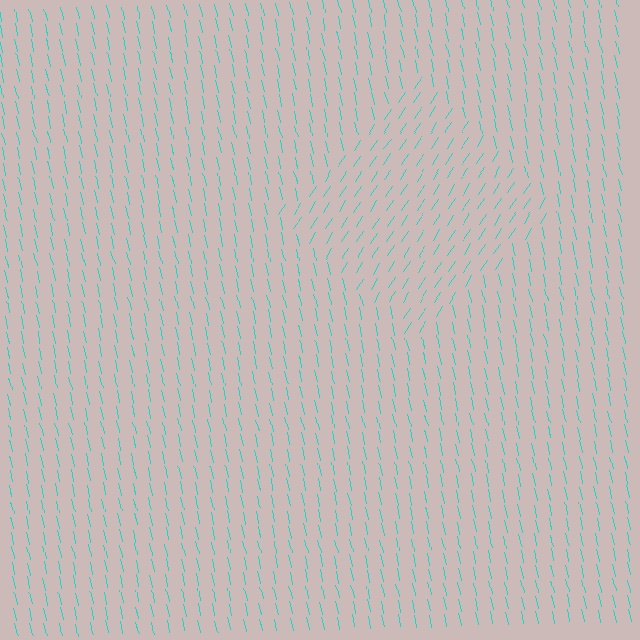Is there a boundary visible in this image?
Yes, there is a texture boundary formed by a change in line orientation.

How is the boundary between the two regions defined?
The boundary is defined purely by a change in line orientation (approximately 45 degrees difference). All lines are the same color and thickness.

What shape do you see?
I see a diamond.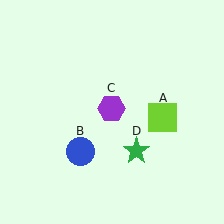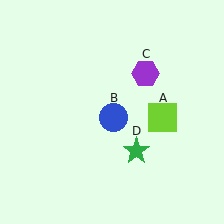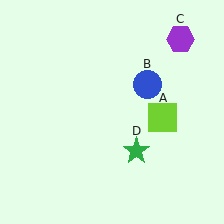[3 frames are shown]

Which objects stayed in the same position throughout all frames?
Lime square (object A) and green star (object D) remained stationary.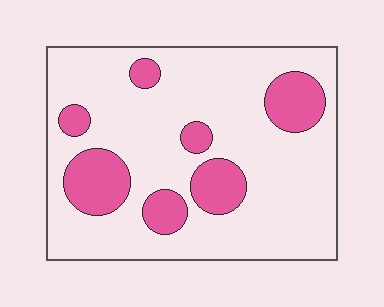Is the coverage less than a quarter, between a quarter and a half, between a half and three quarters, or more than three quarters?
Less than a quarter.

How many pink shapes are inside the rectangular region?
7.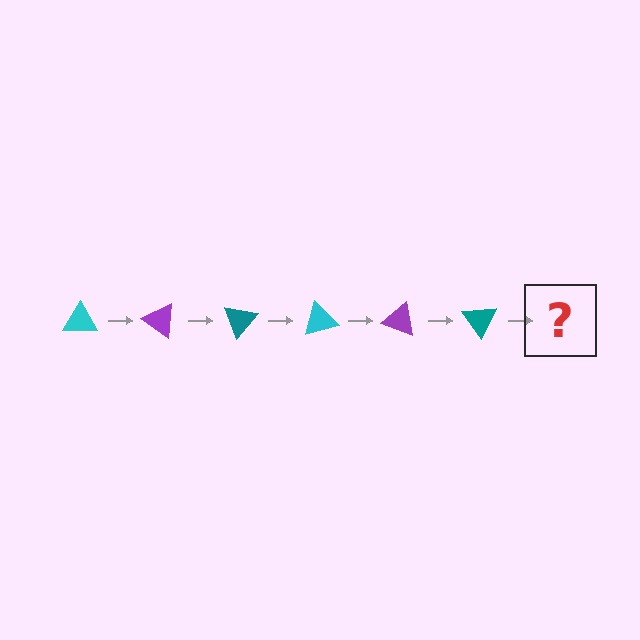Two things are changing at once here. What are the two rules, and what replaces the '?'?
The two rules are that it rotates 35 degrees each step and the color cycles through cyan, purple, and teal. The '?' should be a cyan triangle, rotated 210 degrees from the start.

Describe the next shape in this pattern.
It should be a cyan triangle, rotated 210 degrees from the start.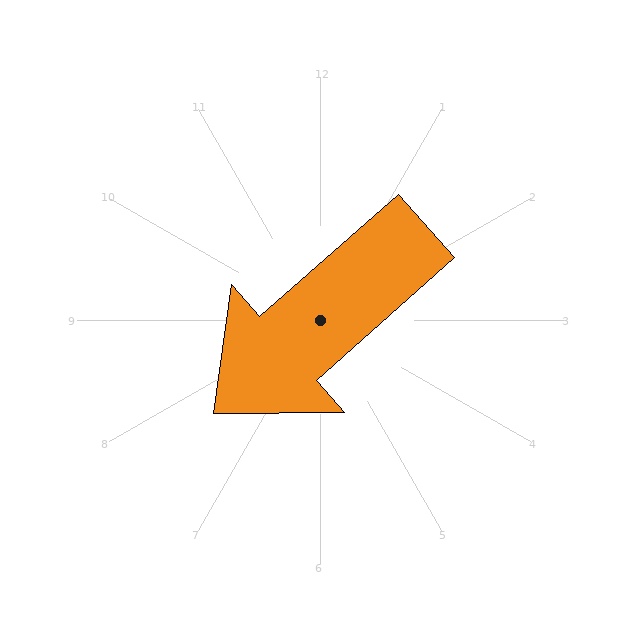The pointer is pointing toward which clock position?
Roughly 8 o'clock.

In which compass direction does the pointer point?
Southwest.